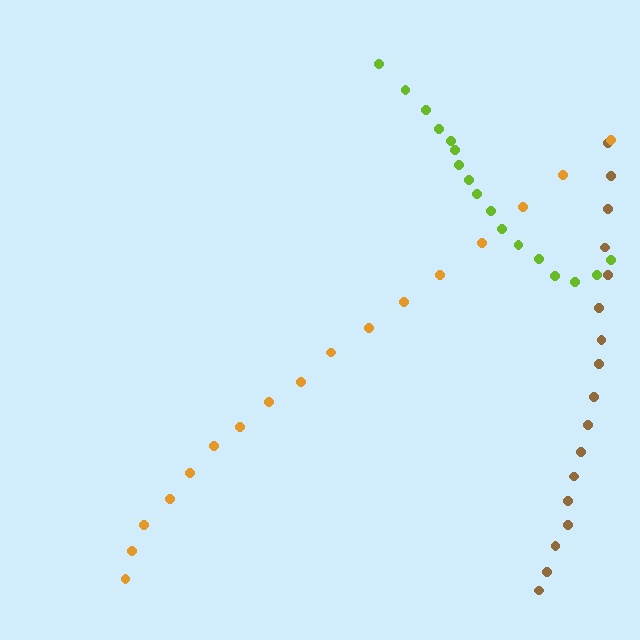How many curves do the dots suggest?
There are 3 distinct paths.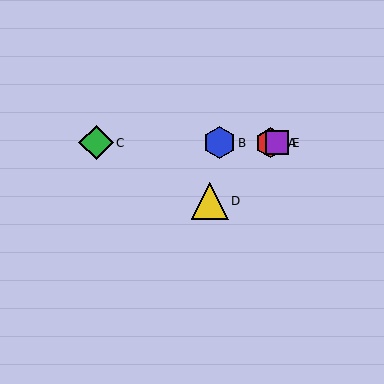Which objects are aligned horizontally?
Objects A, B, C, E are aligned horizontally.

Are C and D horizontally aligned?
No, C is at y≈143 and D is at y≈201.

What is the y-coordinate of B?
Object B is at y≈143.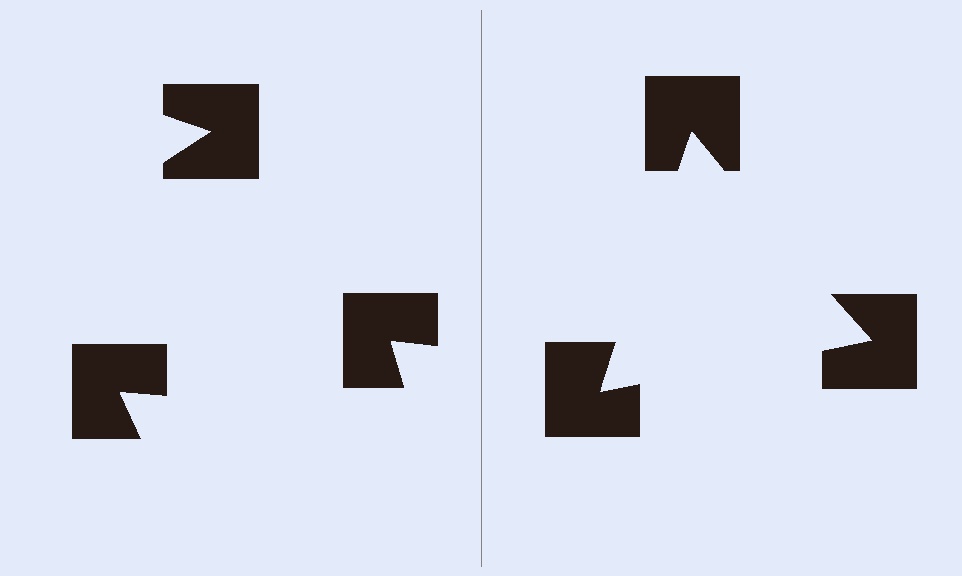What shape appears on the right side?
An illusory triangle.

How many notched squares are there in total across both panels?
6 — 3 on each side.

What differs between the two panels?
The notched squares are positioned identically on both sides; only the wedge orientations differ. On the right they align to a triangle; on the left they are misaligned.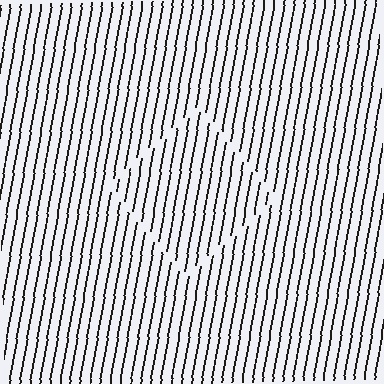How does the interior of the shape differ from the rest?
The interior of the shape contains the same grating, shifted by half a period — the contour is defined by the phase discontinuity where line-ends from the inner and outer gratings abut.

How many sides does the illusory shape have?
4 sides — the line-ends trace a square.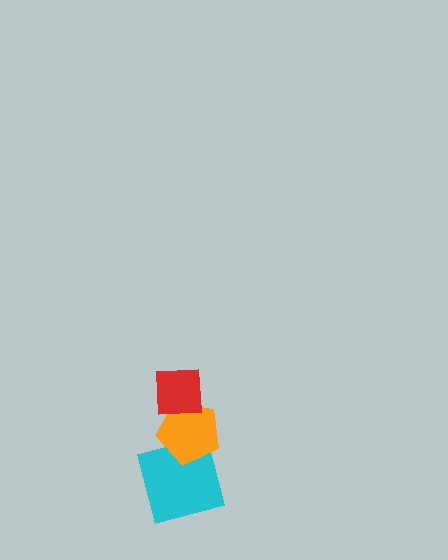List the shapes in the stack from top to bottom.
From top to bottom: the red square, the orange pentagon, the cyan square.